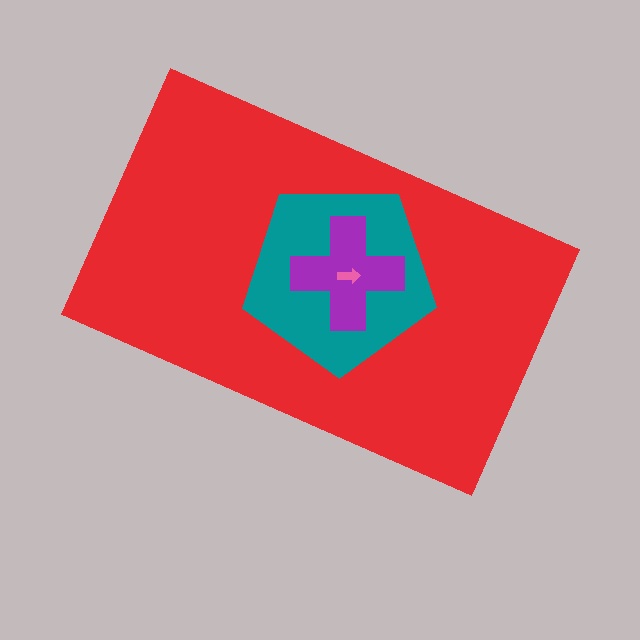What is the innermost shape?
The pink arrow.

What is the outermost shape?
The red rectangle.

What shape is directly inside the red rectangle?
The teal pentagon.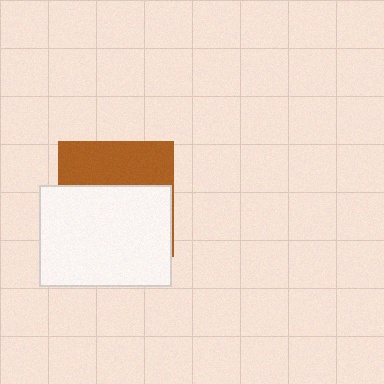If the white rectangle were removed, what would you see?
You would see the complete brown square.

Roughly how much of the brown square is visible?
A small part of it is visible (roughly 39%).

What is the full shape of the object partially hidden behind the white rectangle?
The partially hidden object is a brown square.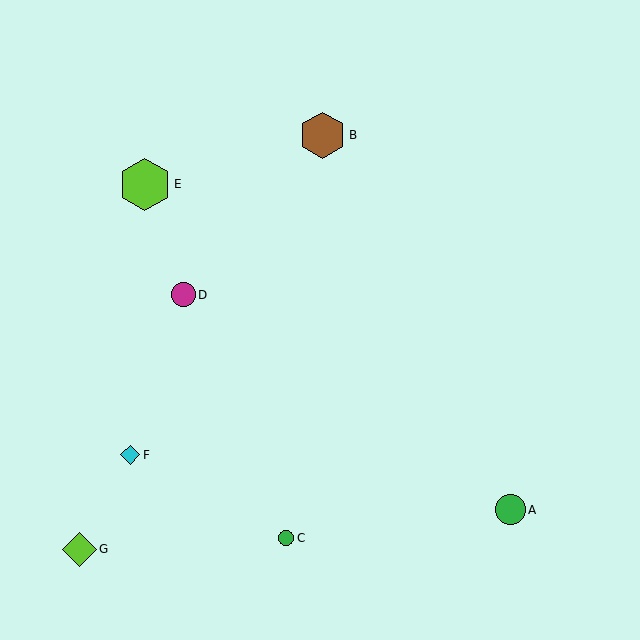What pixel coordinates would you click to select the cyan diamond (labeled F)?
Click at (130, 455) to select the cyan diamond F.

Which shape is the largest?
The lime hexagon (labeled E) is the largest.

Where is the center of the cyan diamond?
The center of the cyan diamond is at (130, 455).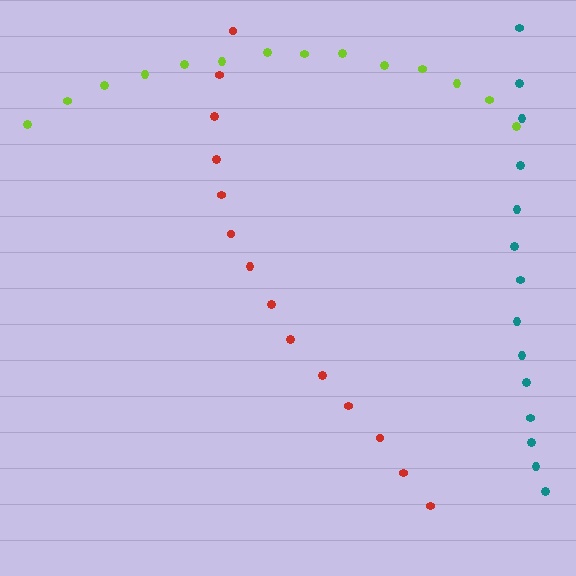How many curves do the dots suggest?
There are 3 distinct paths.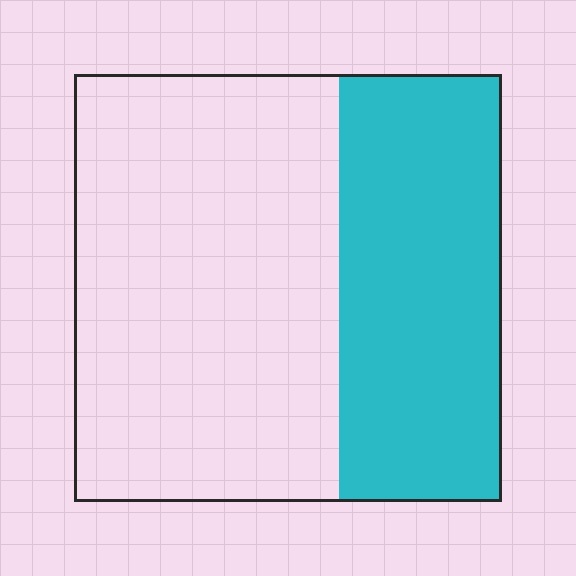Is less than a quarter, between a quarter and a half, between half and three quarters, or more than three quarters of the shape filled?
Between a quarter and a half.